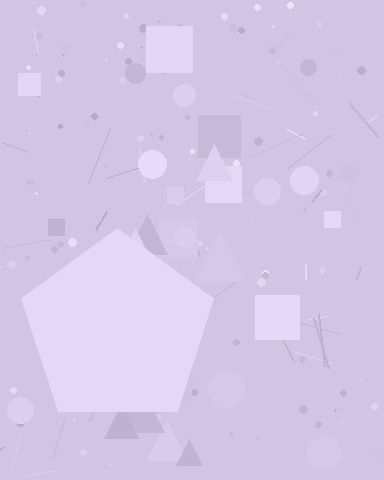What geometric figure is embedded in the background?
A pentagon is embedded in the background.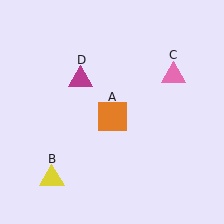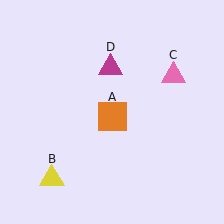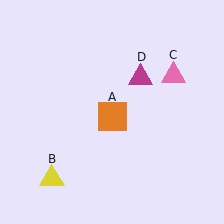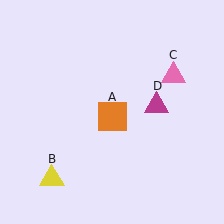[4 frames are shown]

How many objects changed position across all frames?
1 object changed position: magenta triangle (object D).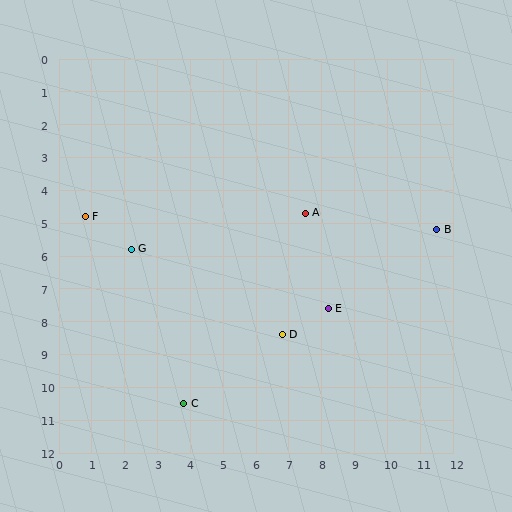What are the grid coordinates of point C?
Point C is at approximately (3.8, 10.5).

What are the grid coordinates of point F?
Point F is at approximately (0.8, 4.8).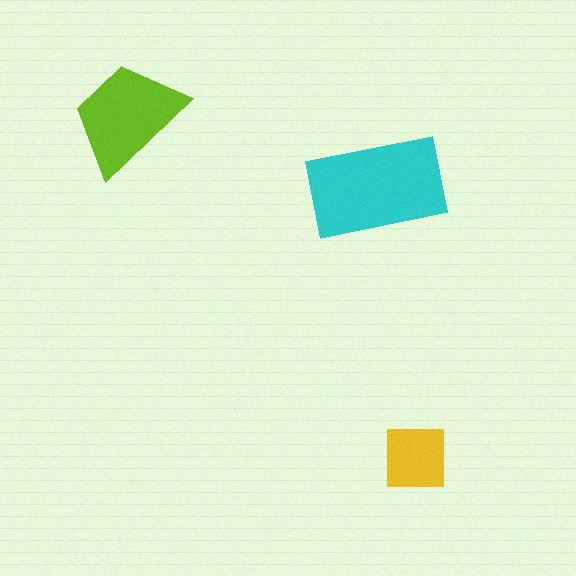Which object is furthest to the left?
The lime trapezoid is leftmost.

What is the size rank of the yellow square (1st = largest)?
3rd.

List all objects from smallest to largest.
The yellow square, the lime trapezoid, the cyan rectangle.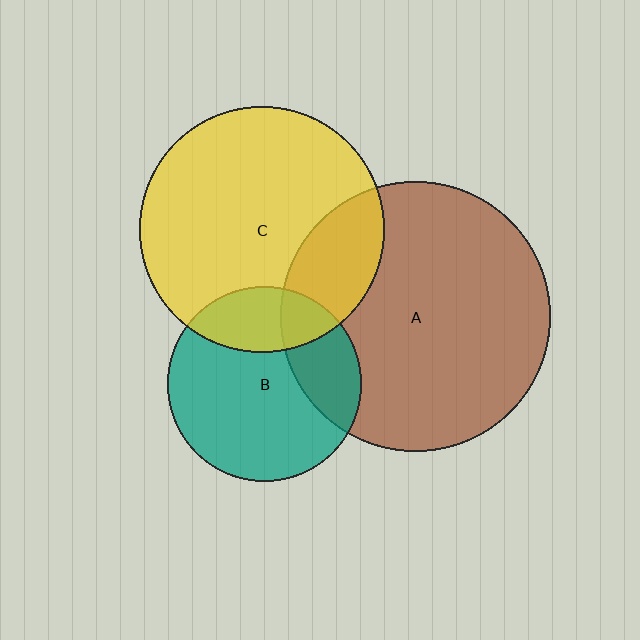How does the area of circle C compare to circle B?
Approximately 1.6 times.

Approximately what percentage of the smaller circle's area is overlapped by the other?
Approximately 25%.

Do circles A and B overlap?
Yes.